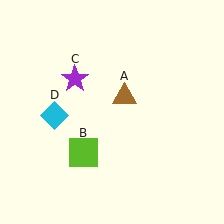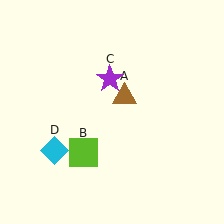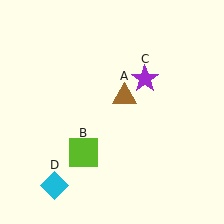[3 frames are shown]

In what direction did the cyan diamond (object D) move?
The cyan diamond (object D) moved down.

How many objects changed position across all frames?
2 objects changed position: purple star (object C), cyan diamond (object D).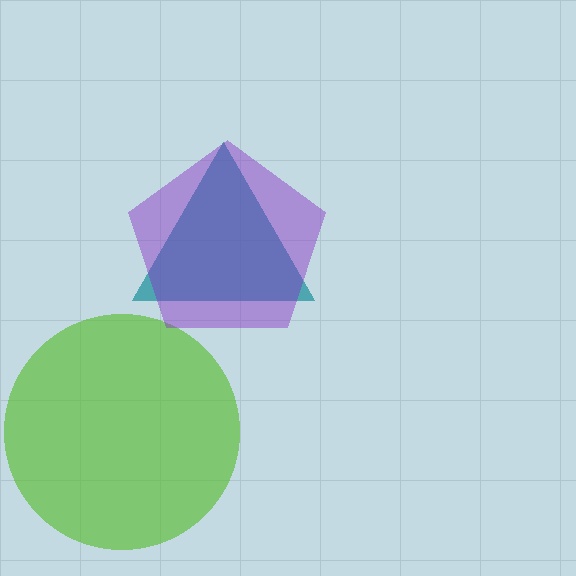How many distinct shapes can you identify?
There are 3 distinct shapes: a lime circle, a teal triangle, a purple pentagon.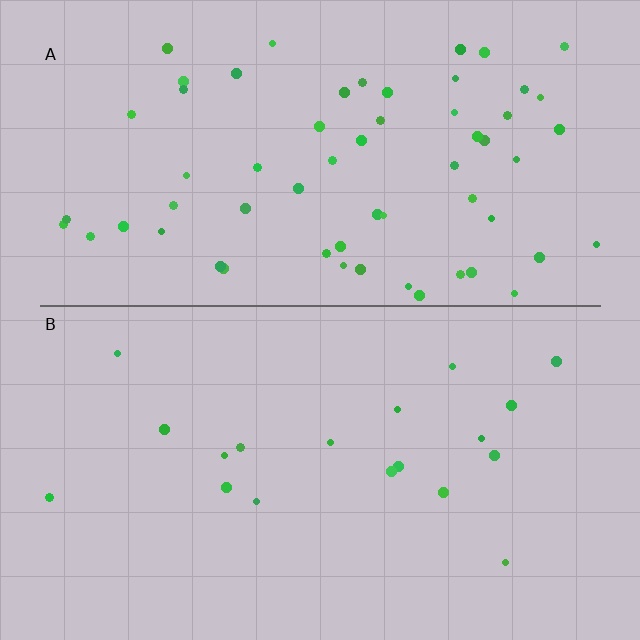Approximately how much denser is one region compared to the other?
Approximately 3.3× — region A over region B.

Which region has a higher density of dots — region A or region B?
A (the top).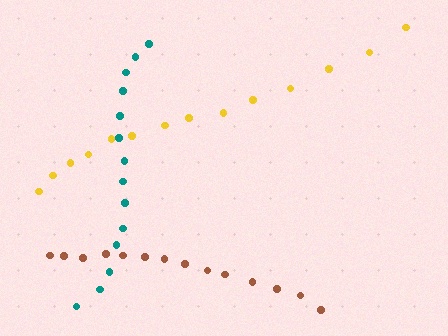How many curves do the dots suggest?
There are 3 distinct paths.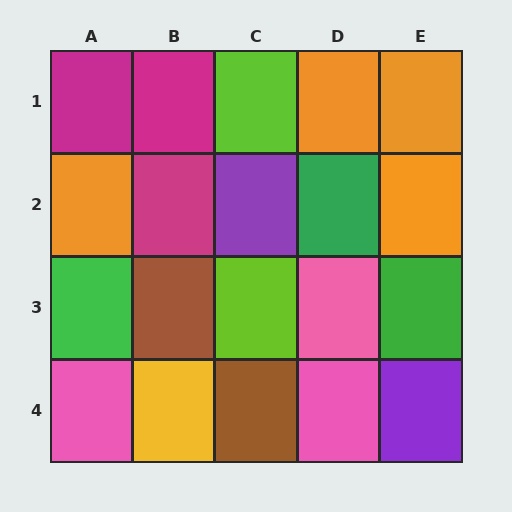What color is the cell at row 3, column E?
Green.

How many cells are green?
3 cells are green.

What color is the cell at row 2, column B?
Magenta.